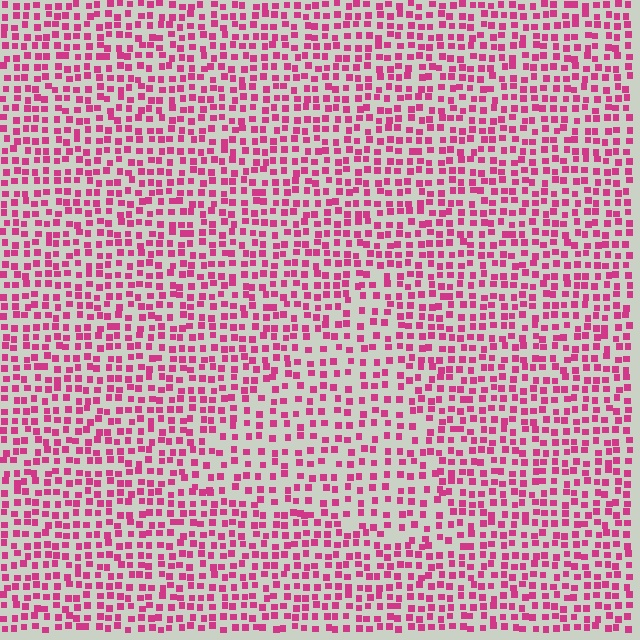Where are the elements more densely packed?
The elements are more densely packed outside the triangle boundary.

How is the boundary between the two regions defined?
The boundary is defined by a change in element density (approximately 1.5x ratio). All elements are the same color, size, and shape.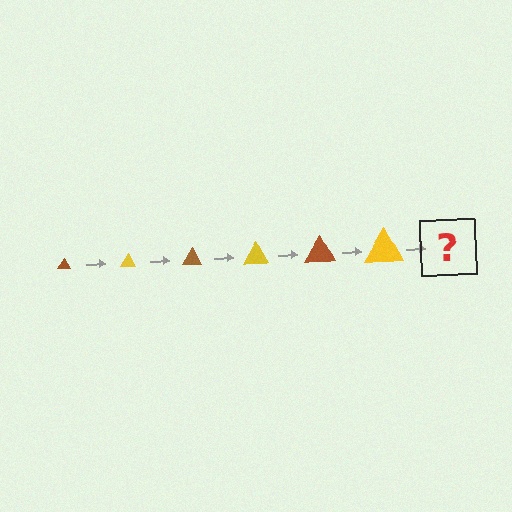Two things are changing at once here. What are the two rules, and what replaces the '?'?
The two rules are that the triangle grows larger each step and the color cycles through brown and yellow. The '?' should be a brown triangle, larger than the previous one.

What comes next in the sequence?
The next element should be a brown triangle, larger than the previous one.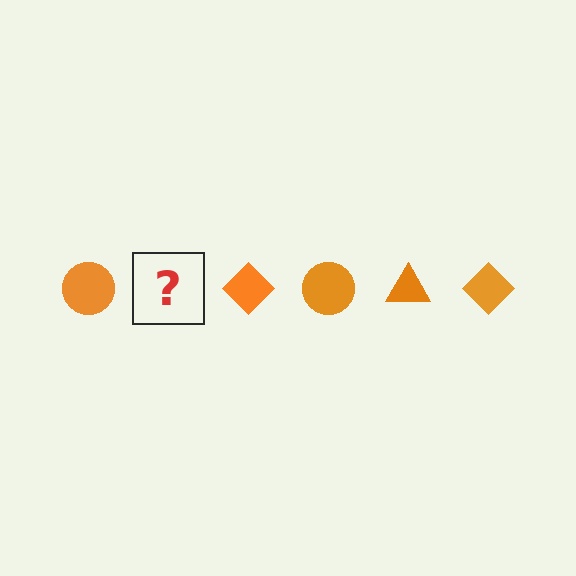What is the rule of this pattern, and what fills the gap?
The rule is that the pattern cycles through circle, triangle, diamond shapes in orange. The gap should be filled with an orange triangle.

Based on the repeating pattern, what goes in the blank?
The blank should be an orange triangle.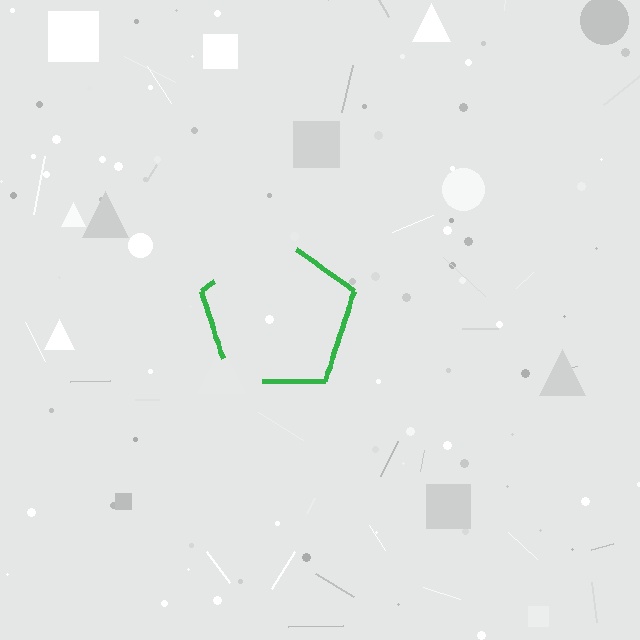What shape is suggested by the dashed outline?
The dashed outline suggests a pentagon.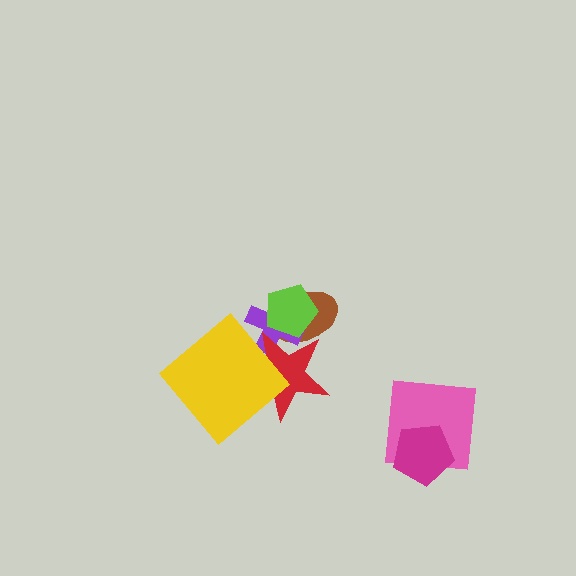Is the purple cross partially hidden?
Yes, it is partially covered by another shape.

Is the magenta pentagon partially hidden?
No, no other shape covers it.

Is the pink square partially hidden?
Yes, it is partially covered by another shape.